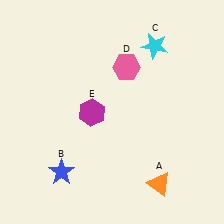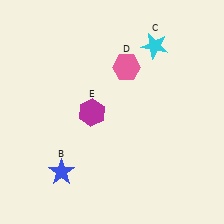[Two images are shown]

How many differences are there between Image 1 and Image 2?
There is 1 difference between the two images.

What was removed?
The orange triangle (A) was removed in Image 2.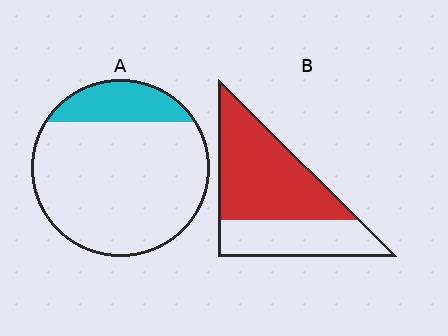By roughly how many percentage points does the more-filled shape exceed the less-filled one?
By roughly 45 percentage points (B over A).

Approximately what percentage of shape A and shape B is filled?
A is approximately 20% and B is approximately 65%.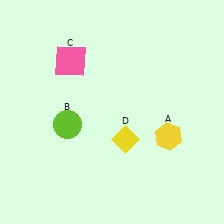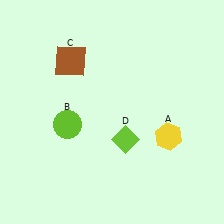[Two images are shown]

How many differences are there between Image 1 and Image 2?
There are 2 differences between the two images.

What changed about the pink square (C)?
In Image 1, C is pink. In Image 2, it changed to brown.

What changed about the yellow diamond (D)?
In Image 1, D is yellow. In Image 2, it changed to lime.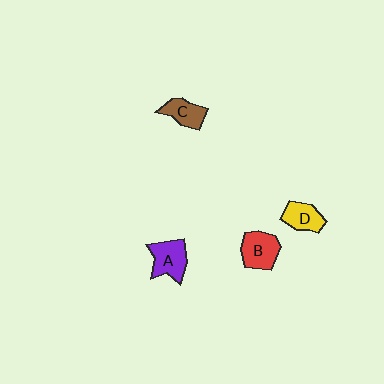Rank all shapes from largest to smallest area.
From largest to smallest: A (purple), B (red), D (yellow), C (brown).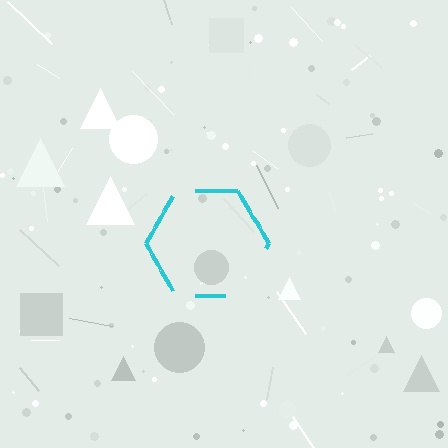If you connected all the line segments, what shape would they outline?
They would outline a hexagon.